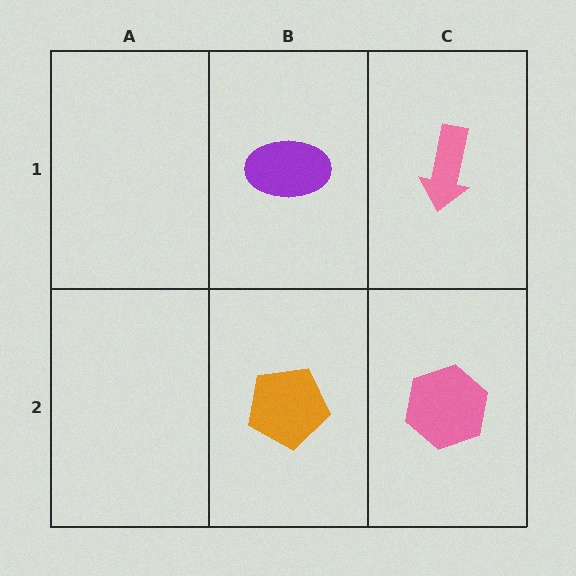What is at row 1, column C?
A pink arrow.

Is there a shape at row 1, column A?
No, that cell is empty.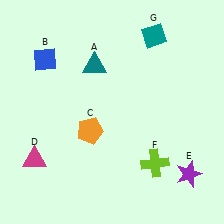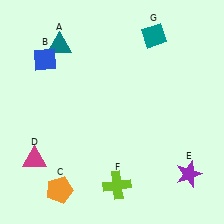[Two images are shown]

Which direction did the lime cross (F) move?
The lime cross (F) moved left.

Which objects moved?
The objects that moved are: the teal triangle (A), the orange pentagon (C), the lime cross (F).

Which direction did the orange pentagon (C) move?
The orange pentagon (C) moved down.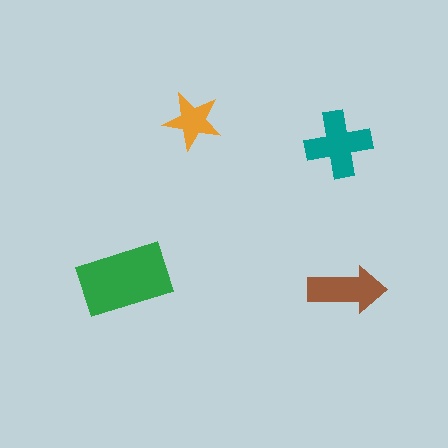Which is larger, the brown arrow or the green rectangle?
The green rectangle.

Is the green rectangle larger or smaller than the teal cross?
Larger.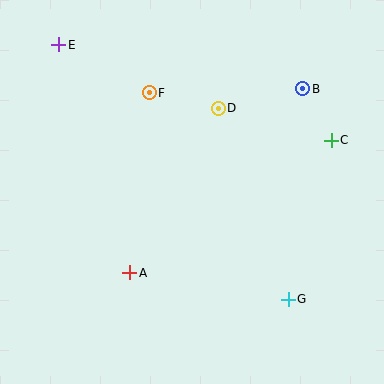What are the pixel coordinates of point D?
Point D is at (218, 108).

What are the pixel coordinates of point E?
Point E is at (59, 45).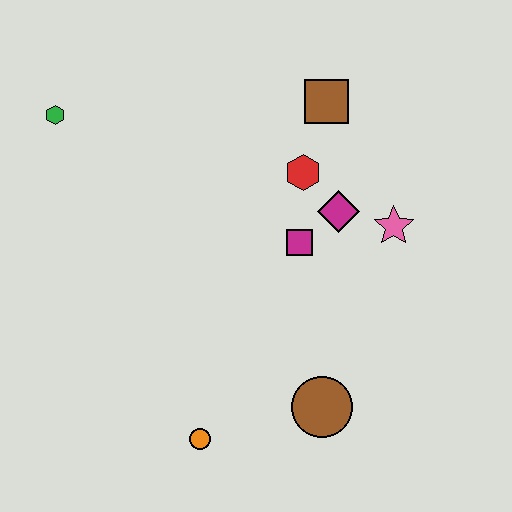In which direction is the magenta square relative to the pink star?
The magenta square is to the left of the pink star.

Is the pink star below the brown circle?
No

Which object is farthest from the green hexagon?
The brown circle is farthest from the green hexagon.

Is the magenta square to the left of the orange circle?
No